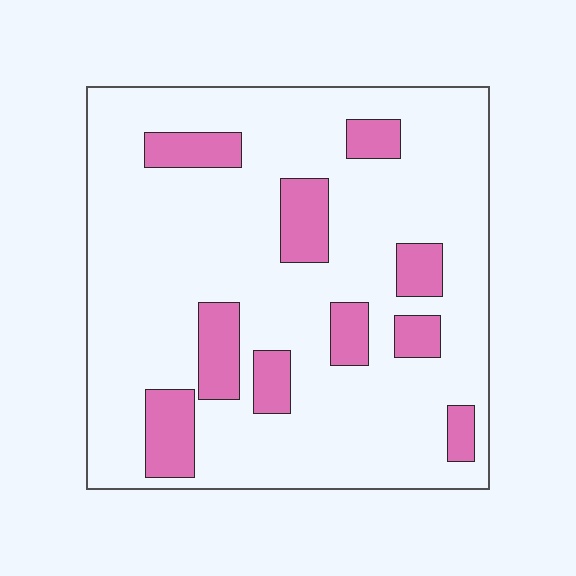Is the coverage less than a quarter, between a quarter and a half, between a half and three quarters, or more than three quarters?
Less than a quarter.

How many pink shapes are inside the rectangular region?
10.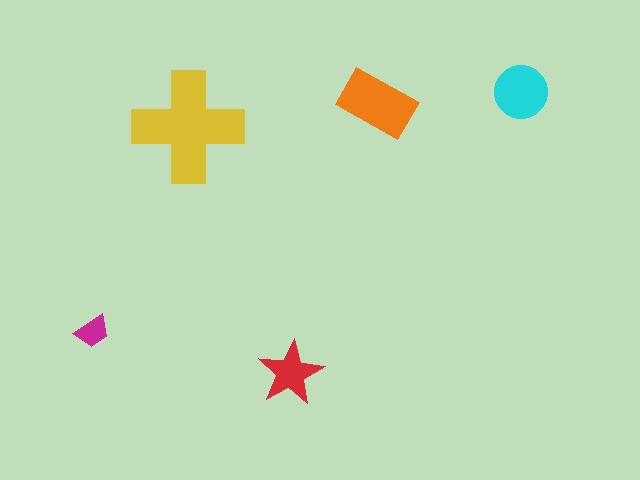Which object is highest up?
The cyan circle is topmost.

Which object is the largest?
The yellow cross.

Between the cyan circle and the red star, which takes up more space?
The cyan circle.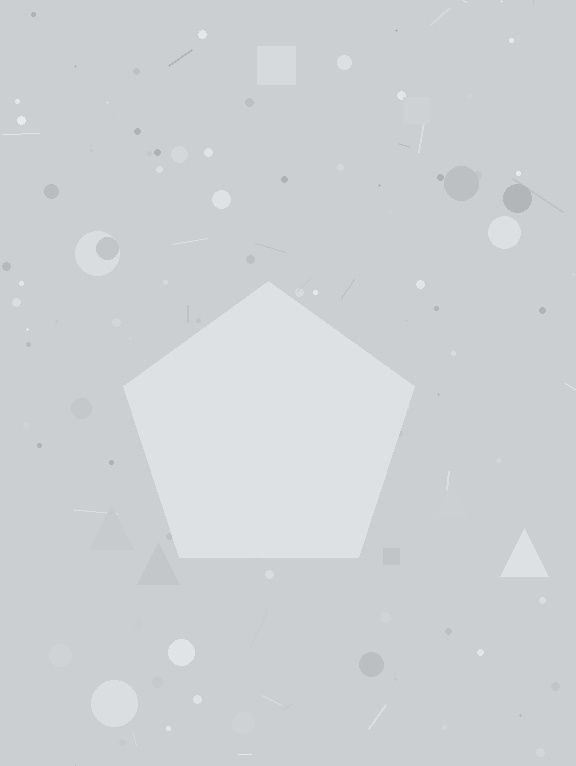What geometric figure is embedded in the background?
A pentagon is embedded in the background.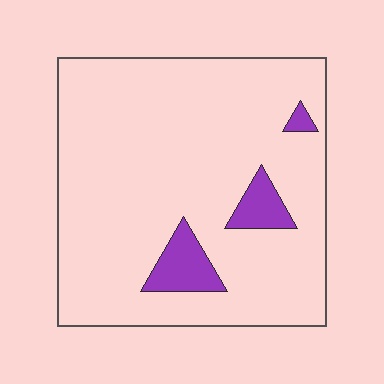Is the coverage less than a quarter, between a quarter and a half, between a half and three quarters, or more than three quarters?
Less than a quarter.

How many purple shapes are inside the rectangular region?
3.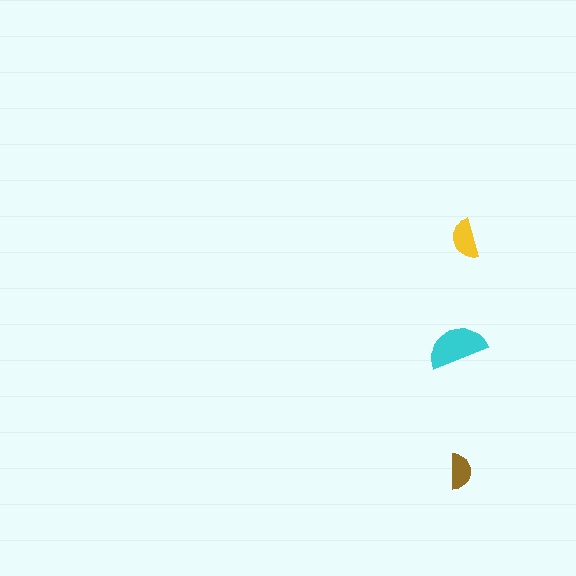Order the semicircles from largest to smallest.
the cyan one, the yellow one, the brown one.